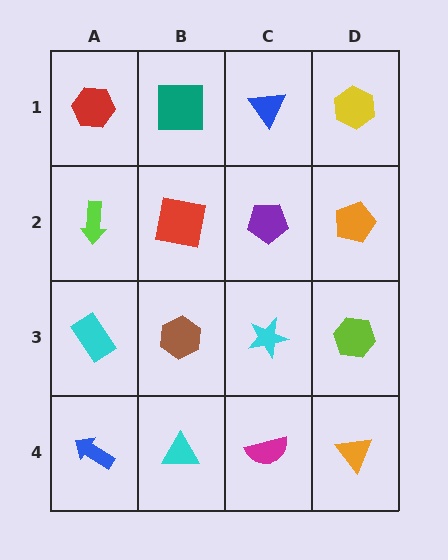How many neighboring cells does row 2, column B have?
4.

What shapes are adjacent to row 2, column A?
A red hexagon (row 1, column A), a cyan rectangle (row 3, column A), a red square (row 2, column B).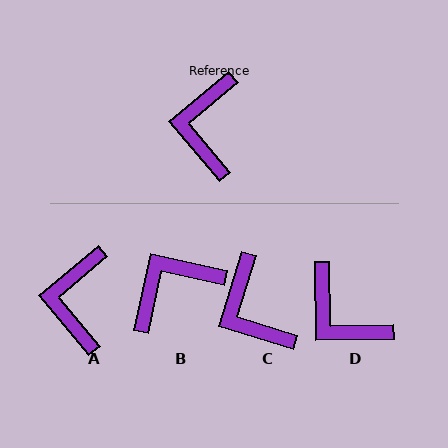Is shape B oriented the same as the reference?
No, it is off by about 53 degrees.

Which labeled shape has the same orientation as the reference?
A.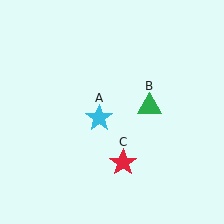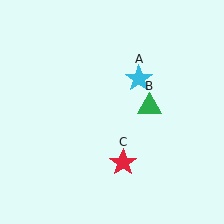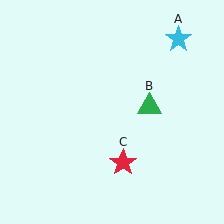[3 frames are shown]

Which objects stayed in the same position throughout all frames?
Green triangle (object B) and red star (object C) remained stationary.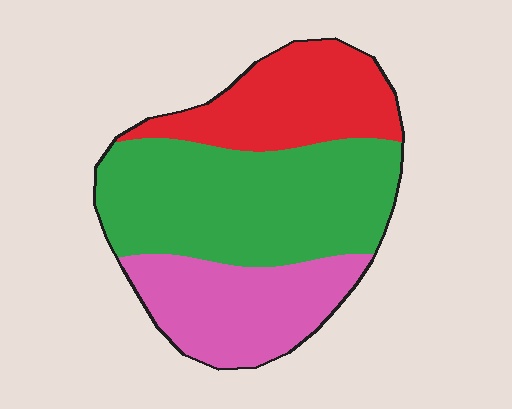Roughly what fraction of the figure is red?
Red takes up about one quarter (1/4) of the figure.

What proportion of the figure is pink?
Pink takes up about one quarter (1/4) of the figure.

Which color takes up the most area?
Green, at roughly 50%.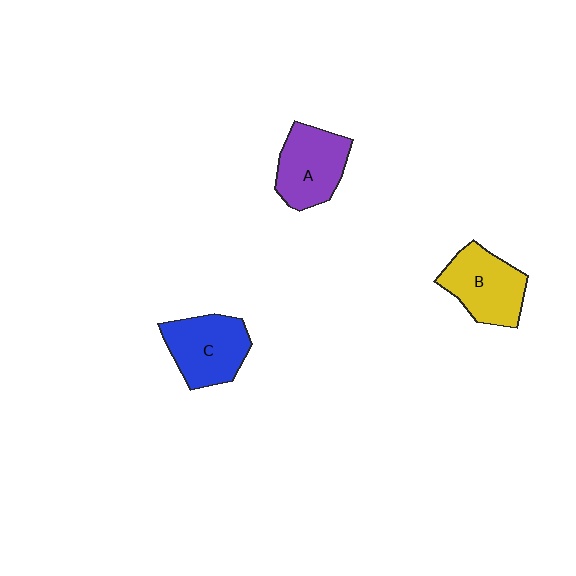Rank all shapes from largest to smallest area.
From largest to smallest: C (blue), B (yellow), A (purple).